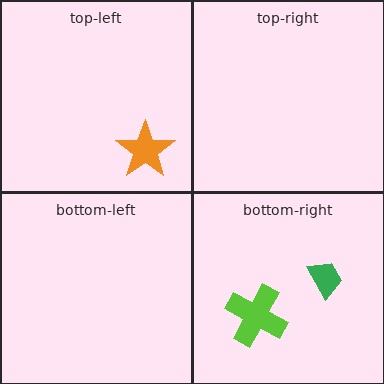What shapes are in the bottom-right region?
The lime cross, the green trapezoid.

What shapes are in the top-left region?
The orange star.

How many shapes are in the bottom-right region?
2.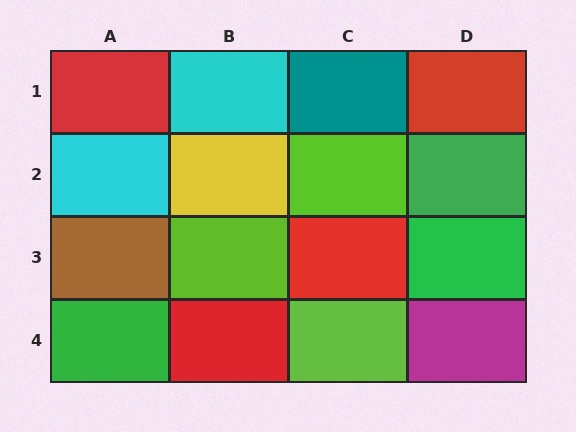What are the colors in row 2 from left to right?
Cyan, yellow, lime, green.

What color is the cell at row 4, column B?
Red.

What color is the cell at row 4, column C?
Lime.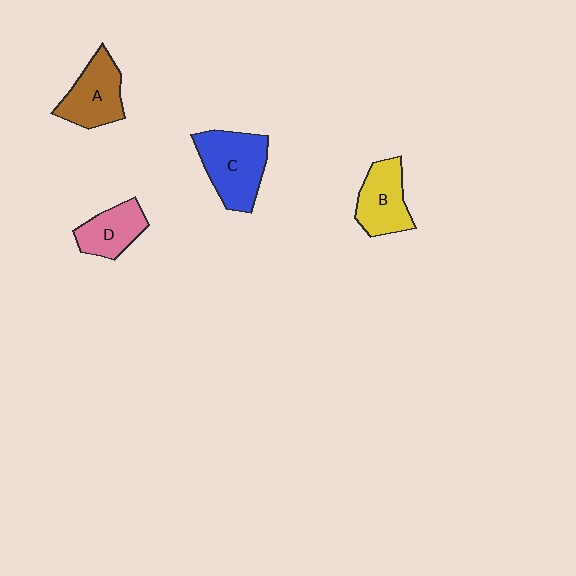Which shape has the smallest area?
Shape D (pink).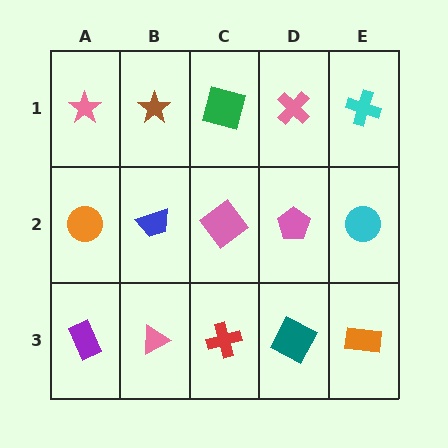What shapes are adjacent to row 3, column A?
An orange circle (row 2, column A), a pink triangle (row 3, column B).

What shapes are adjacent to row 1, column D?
A pink pentagon (row 2, column D), a green square (row 1, column C), a cyan cross (row 1, column E).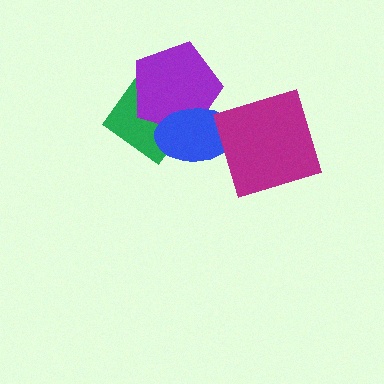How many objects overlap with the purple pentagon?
2 objects overlap with the purple pentagon.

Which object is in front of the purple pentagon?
The blue ellipse is in front of the purple pentagon.